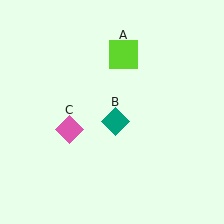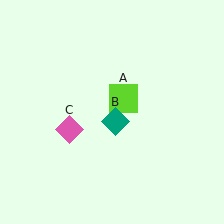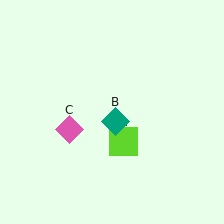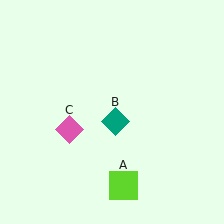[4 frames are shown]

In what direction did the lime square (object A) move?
The lime square (object A) moved down.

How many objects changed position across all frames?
1 object changed position: lime square (object A).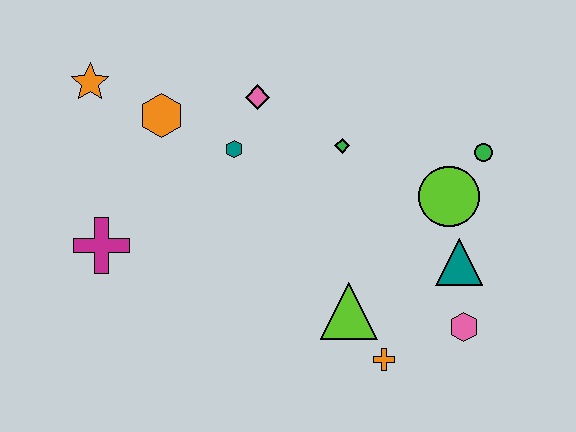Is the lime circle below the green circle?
Yes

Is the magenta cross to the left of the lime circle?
Yes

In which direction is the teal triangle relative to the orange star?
The teal triangle is to the right of the orange star.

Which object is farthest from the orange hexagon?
The pink hexagon is farthest from the orange hexagon.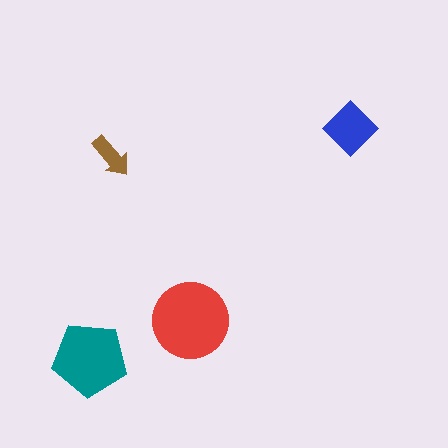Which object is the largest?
The red circle.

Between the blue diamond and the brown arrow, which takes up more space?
The blue diamond.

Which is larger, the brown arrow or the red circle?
The red circle.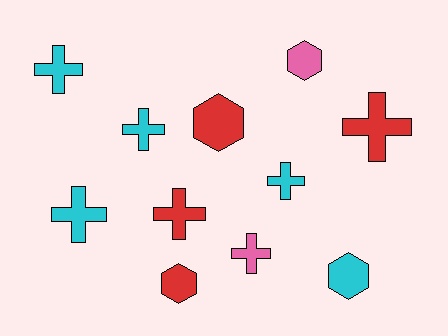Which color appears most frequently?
Cyan, with 5 objects.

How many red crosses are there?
There are 2 red crosses.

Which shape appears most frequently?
Cross, with 7 objects.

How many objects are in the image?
There are 11 objects.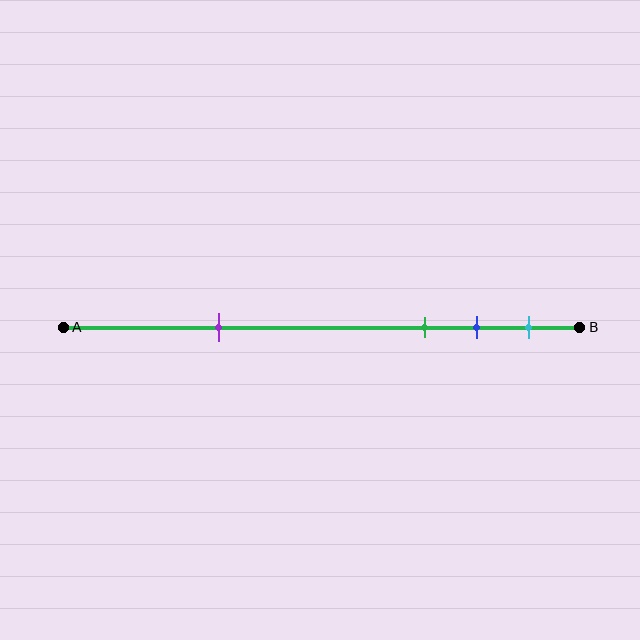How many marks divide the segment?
There are 4 marks dividing the segment.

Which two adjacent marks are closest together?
The blue and cyan marks are the closest adjacent pair.